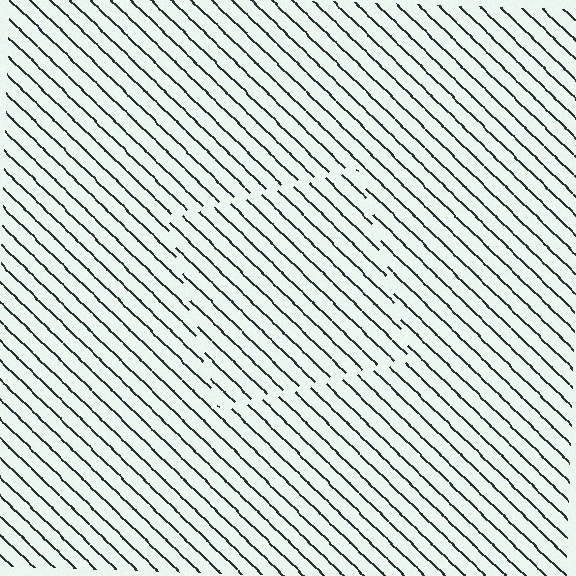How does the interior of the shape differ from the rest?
The interior of the shape contains the same grating, shifted by half a period — the contour is defined by the phase discontinuity where line-ends from the inner and outer gratings abut.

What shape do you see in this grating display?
An illusory square. The interior of the shape contains the same grating, shifted by half a period — the contour is defined by the phase discontinuity where line-ends from the inner and outer gratings abut.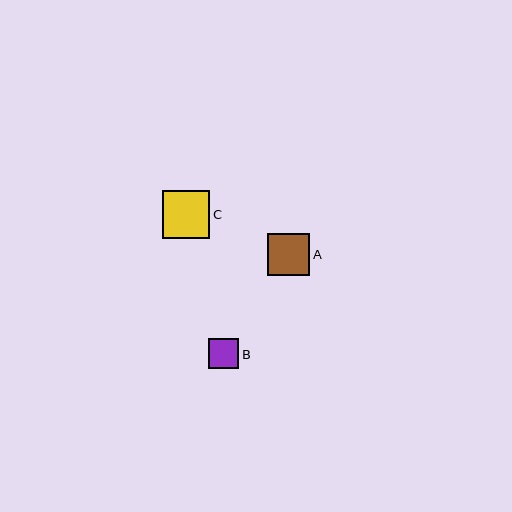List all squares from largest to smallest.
From largest to smallest: C, A, B.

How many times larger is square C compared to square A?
Square C is approximately 1.1 times the size of square A.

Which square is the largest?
Square C is the largest with a size of approximately 47 pixels.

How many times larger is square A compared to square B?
Square A is approximately 1.4 times the size of square B.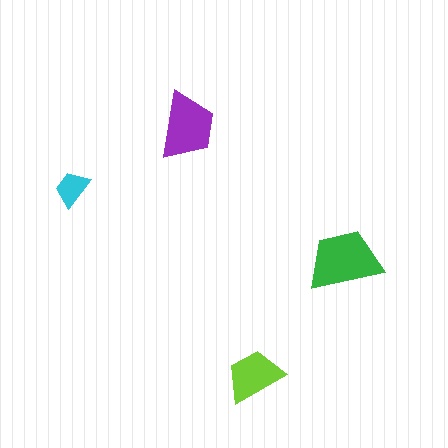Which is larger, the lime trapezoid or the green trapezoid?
The green one.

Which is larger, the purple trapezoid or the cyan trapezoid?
The purple one.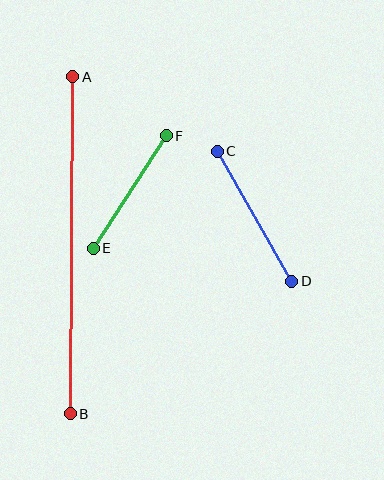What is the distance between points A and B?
The distance is approximately 337 pixels.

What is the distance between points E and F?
The distance is approximately 134 pixels.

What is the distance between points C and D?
The distance is approximately 150 pixels.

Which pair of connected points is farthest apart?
Points A and B are farthest apart.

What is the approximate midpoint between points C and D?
The midpoint is at approximately (255, 216) pixels.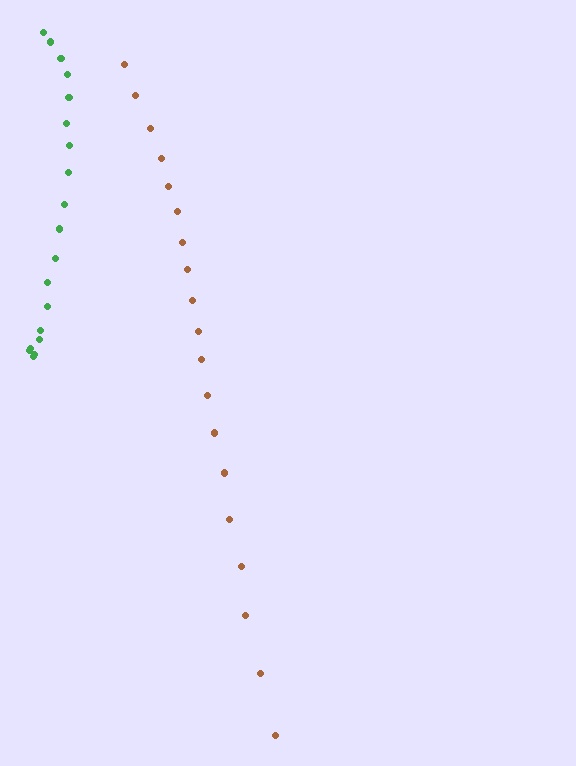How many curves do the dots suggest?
There are 2 distinct paths.